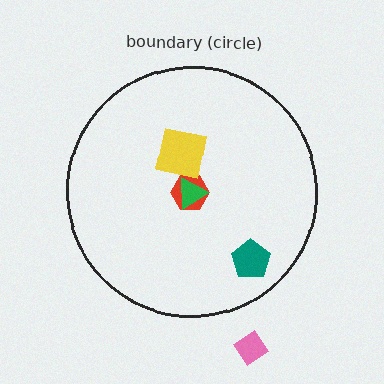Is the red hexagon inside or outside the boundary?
Inside.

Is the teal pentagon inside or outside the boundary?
Inside.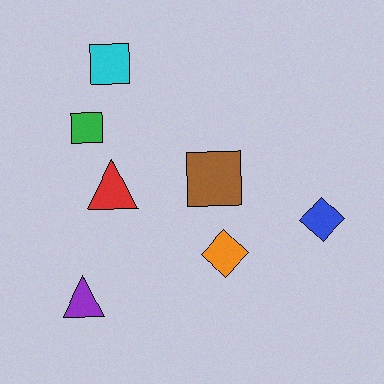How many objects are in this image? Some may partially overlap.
There are 7 objects.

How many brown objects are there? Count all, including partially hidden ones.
There is 1 brown object.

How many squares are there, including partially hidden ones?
There are 3 squares.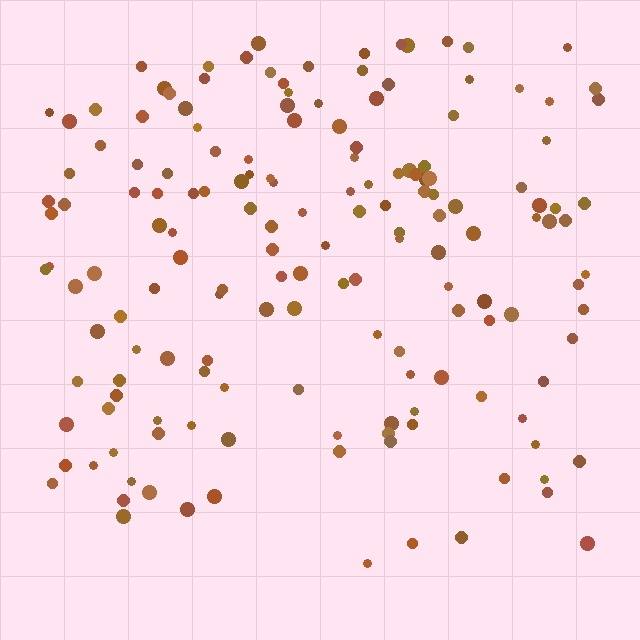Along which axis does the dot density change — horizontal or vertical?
Vertical.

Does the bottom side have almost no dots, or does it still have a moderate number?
Still a moderate number, just noticeably fewer than the top.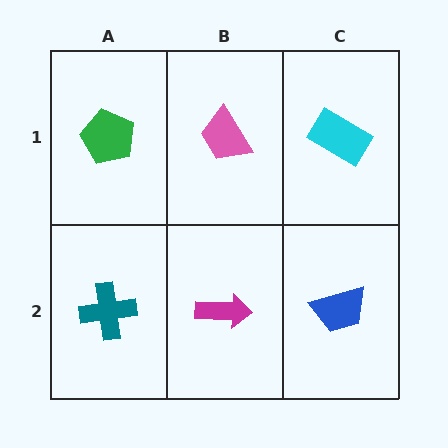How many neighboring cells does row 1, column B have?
3.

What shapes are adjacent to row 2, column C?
A cyan rectangle (row 1, column C), a magenta arrow (row 2, column B).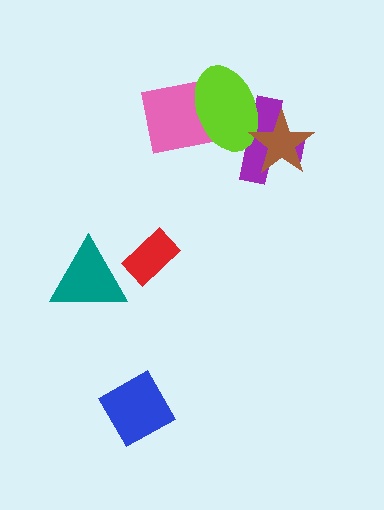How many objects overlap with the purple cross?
2 objects overlap with the purple cross.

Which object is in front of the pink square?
The lime ellipse is in front of the pink square.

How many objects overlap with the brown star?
2 objects overlap with the brown star.